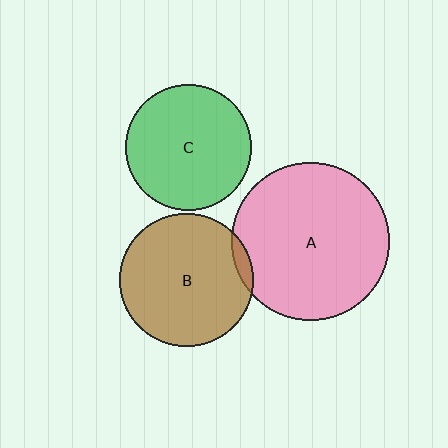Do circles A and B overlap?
Yes.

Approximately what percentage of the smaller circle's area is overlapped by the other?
Approximately 5%.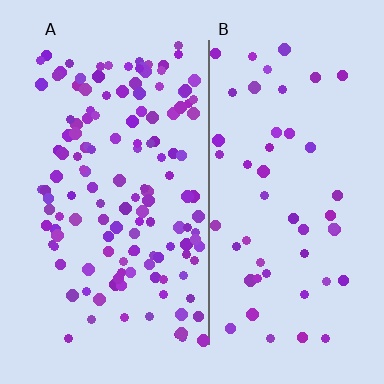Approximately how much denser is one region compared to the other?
Approximately 2.7× — region A over region B.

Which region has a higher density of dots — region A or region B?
A (the left).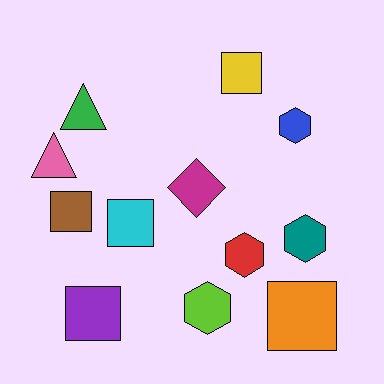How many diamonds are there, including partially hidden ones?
There is 1 diamond.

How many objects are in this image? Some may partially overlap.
There are 12 objects.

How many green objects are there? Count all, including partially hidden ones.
There is 1 green object.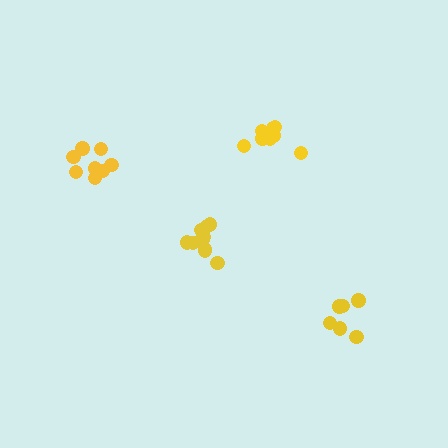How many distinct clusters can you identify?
There are 4 distinct clusters.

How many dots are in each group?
Group 1: 8 dots, Group 2: 11 dots, Group 3: 9 dots, Group 4: 6 dots (34 total).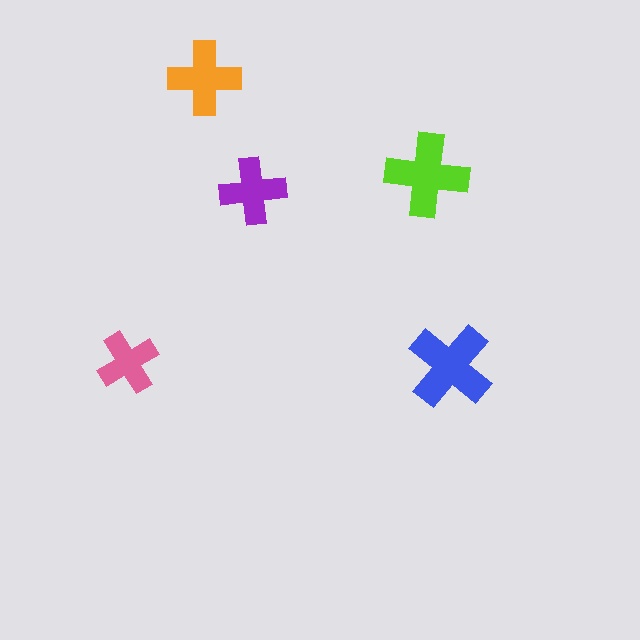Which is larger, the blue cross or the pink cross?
The blue one.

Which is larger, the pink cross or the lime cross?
The lime one.